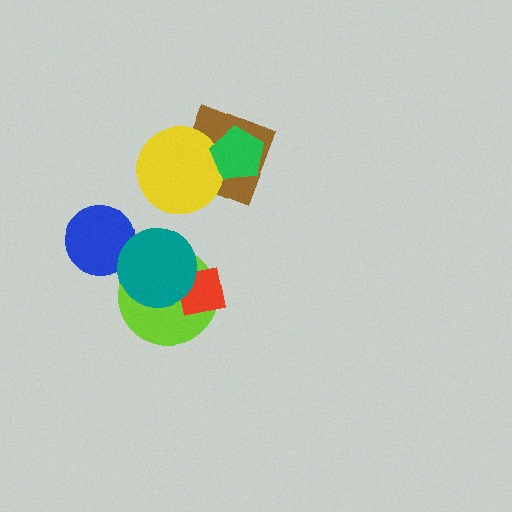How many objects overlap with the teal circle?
3 objects overlap with the teal circle.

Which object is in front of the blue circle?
The teal circle is in front of the blue circle.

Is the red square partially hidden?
Yes, it is partially covered by another shape.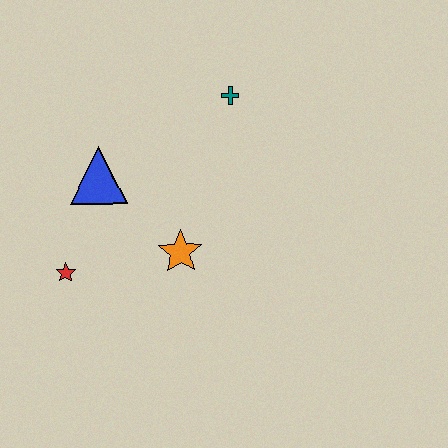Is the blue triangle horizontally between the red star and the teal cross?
Yes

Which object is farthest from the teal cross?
The red star is farthest from the teal cross.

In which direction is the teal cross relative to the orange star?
The teal cross is above the orange star.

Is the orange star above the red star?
Yes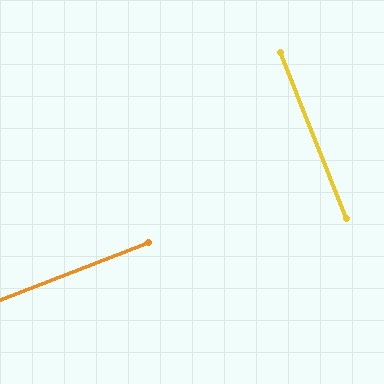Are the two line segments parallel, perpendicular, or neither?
Perpendicular — they meet at approximately 90°.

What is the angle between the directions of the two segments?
Approximately 90 degrees.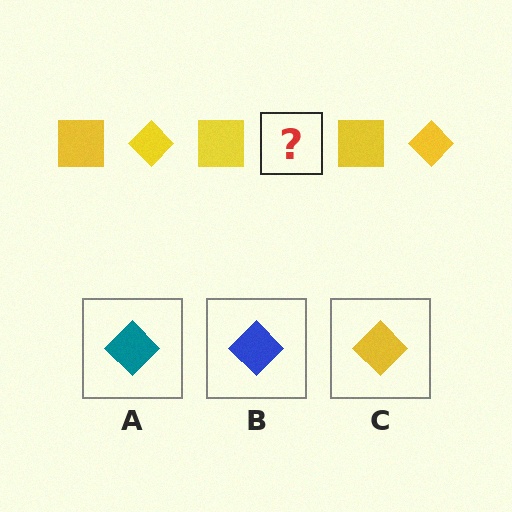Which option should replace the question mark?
Option C.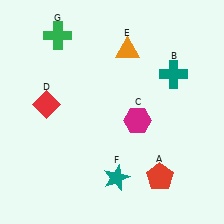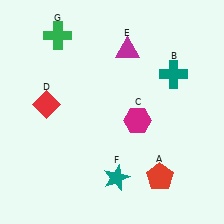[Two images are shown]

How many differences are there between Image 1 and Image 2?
There is 1 difference between the two images.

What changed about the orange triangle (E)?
In Image 1, E is orange. In Image 2, it changed to magenta.